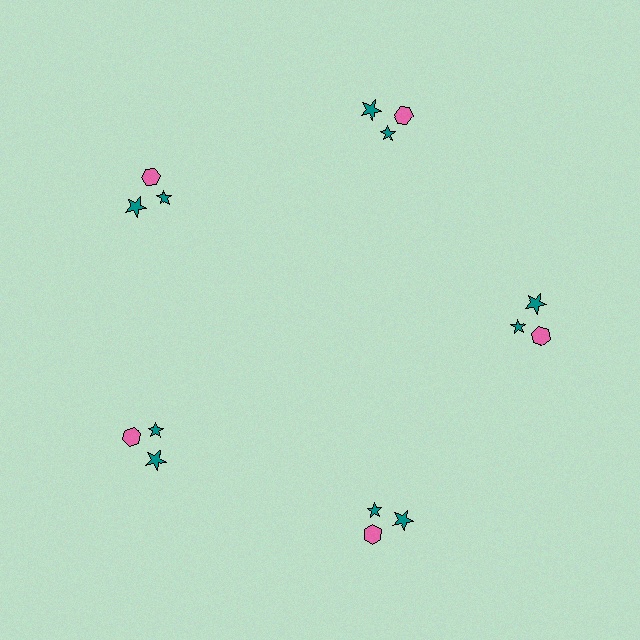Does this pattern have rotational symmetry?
Yes, this pattern has 5-fold rotational symmetry. It looks the same after rotating 72 degrees around the center.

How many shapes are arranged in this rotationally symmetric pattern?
There are 15 shapes, arranged in 5 groups of 3.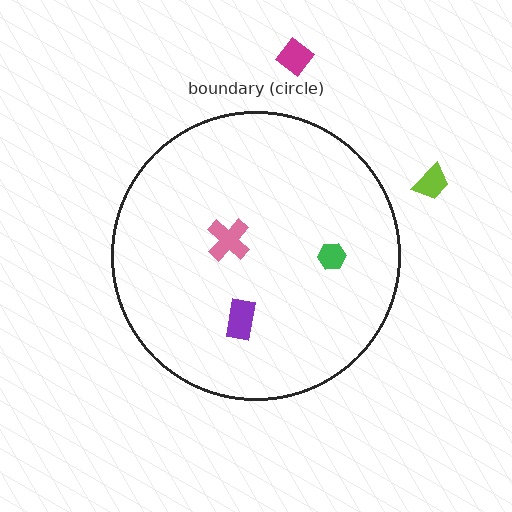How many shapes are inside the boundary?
3 inside, 2 outside.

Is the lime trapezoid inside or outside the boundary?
Outside.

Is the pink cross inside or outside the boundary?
Inside.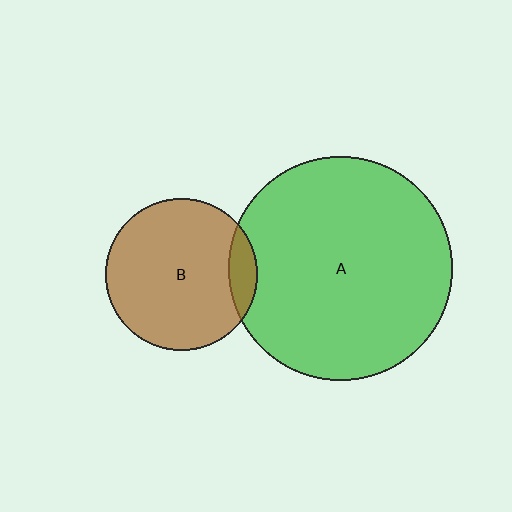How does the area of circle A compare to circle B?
Approximately 2.2 times.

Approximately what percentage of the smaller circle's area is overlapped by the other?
Approximately 10%.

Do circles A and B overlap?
Yes.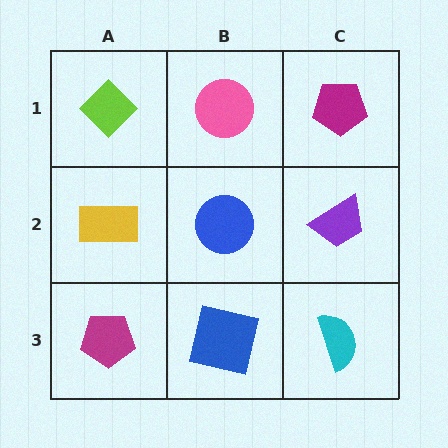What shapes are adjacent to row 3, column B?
A blue circle (row 2, column B), a magenta pentagon (row 3, column A), a cyan semicircle (row 3, column C).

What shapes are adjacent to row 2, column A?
A lime diamond (row 1, column A), a magenta pentagon (row 3, column A), a blue circle (row 2, column B).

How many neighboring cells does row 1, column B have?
3.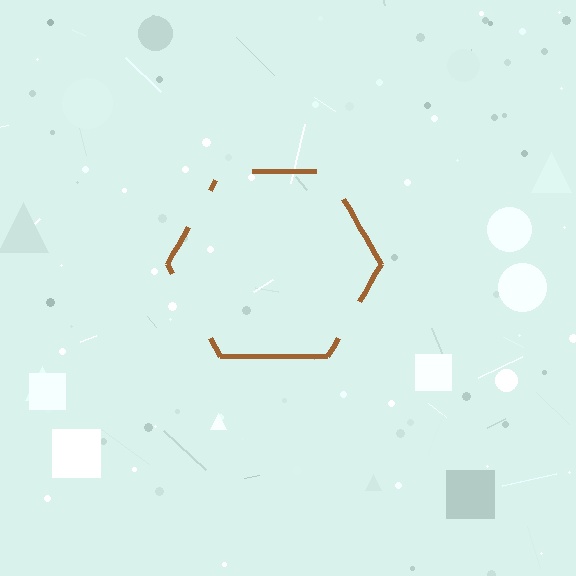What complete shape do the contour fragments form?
The contour fragments form a hexagon.